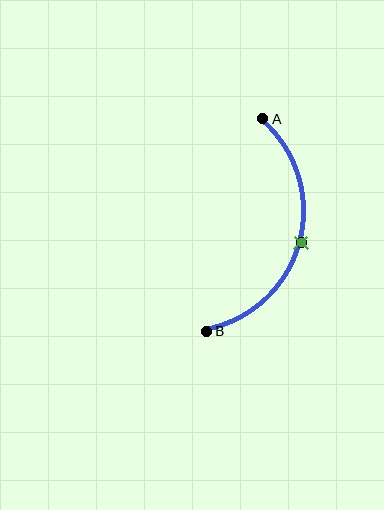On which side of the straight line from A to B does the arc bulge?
The arc bulges to the right of the straight line connecting A and B.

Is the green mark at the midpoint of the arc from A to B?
Yes. The green mark lies on the arc at equal arc-length from both A and B — it is the arc midpoint.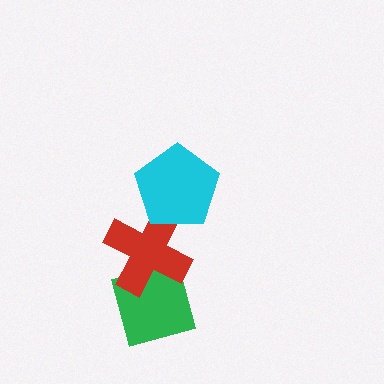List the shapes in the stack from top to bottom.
From top to bottom: the cyan pentagon, the red cross, the green diamond.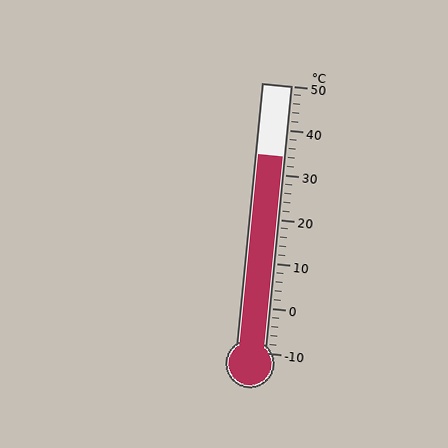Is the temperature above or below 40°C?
The temperature is below 40°C.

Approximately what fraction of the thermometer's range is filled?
The thermometer is filled to approximately 75% of its range.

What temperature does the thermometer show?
The thermometer shows approximately 34°C.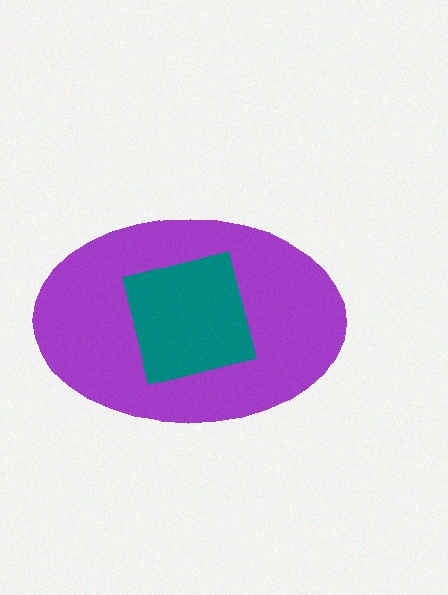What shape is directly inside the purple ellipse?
The teal square.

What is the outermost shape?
The purple ellipse.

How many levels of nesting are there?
2.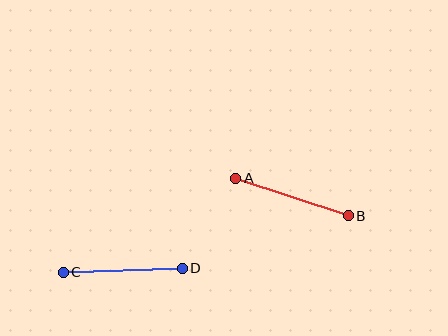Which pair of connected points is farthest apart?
Points C and D are farthest apart.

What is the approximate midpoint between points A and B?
The midpoint is at approximately (292, 197) pixels.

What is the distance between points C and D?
The distance is approximately 119 pixels.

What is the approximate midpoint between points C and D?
The midpoint is at approximately (123, 270) pixels.